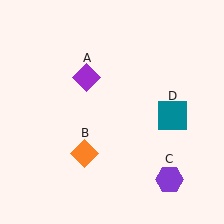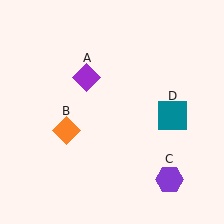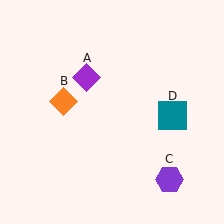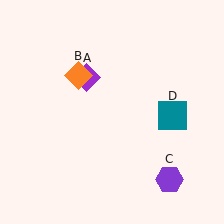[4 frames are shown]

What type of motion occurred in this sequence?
The orange diamond (object B) rotated clockwise around the center of the scene.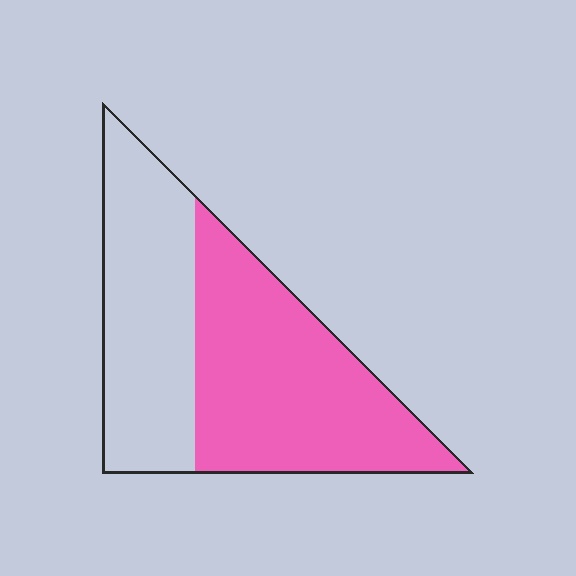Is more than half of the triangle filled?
Yes.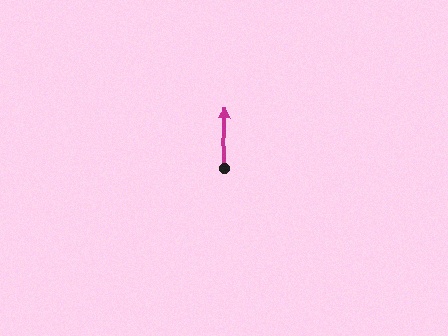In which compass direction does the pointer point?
North.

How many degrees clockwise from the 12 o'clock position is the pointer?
Approximately 1 degrees.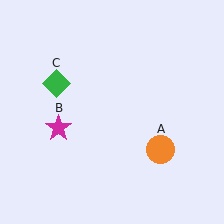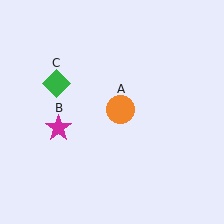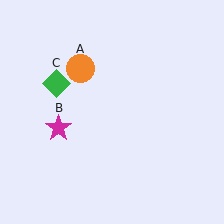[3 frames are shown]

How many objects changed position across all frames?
1 object changed position: orange circle (object A).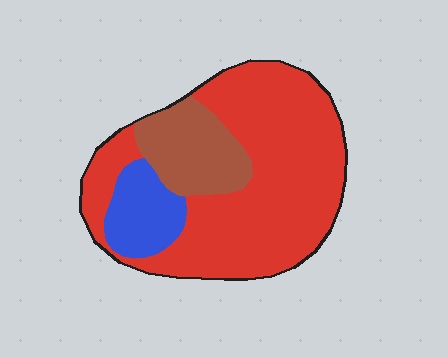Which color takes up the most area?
Red, at roughly 70%.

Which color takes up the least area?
Blue, at roughly 15%.